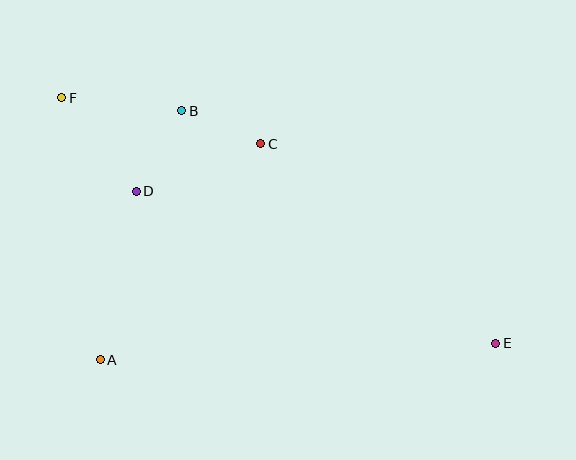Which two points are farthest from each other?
Points E and F are farthest from each other.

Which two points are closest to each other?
Points B and C are closest to each other.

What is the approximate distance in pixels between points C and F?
The distance between C and F is approximately 204 pixels.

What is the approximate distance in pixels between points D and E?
The distance between D and E is approximately 390 pixels.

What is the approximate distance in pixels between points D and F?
The distance between D and F is approximately 119 pixels.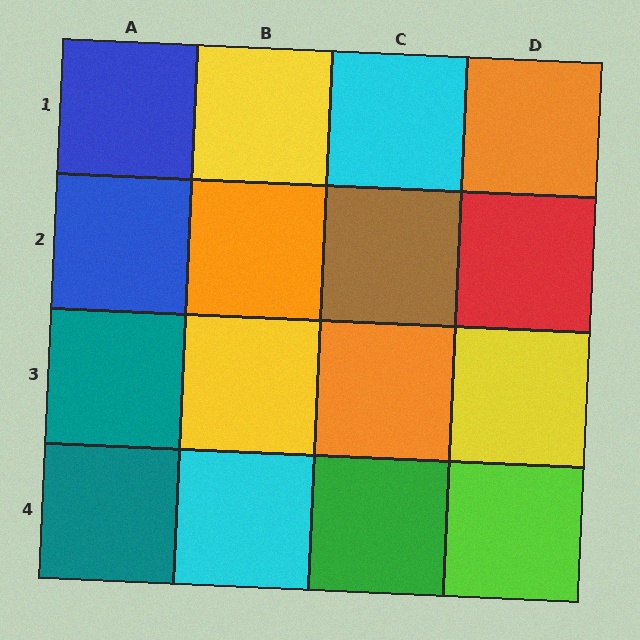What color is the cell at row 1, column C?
Cyan.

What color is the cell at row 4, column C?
Green.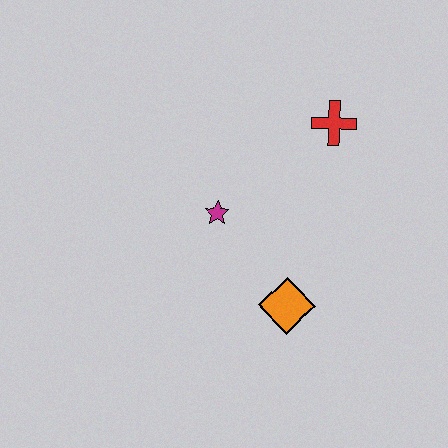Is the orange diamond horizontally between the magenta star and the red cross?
Yes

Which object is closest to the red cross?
The magenta star is closest to the red cross.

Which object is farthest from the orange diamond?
The red cross is farthest from the orange diamond.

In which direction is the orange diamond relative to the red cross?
The orange diamond is below the red cross.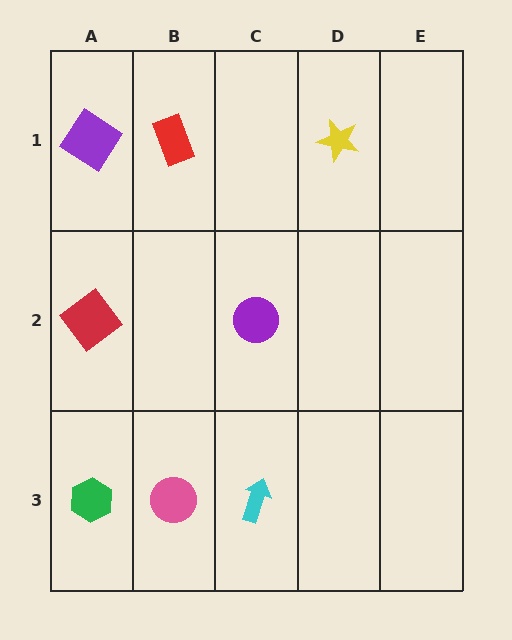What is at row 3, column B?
A pink circle.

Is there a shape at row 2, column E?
No, that cell is empty.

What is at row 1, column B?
A red rectangle.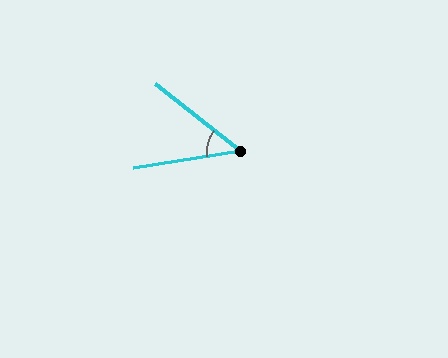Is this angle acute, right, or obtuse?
It is acute.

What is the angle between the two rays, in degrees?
Approximately 47 degrees.